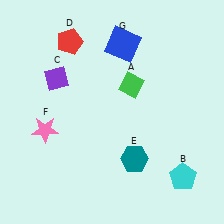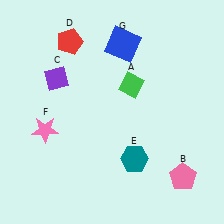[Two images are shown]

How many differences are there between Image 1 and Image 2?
There is 1 difference between the two images.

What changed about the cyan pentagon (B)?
In Image 1, B is cyan. In Image 2, it changed to pink.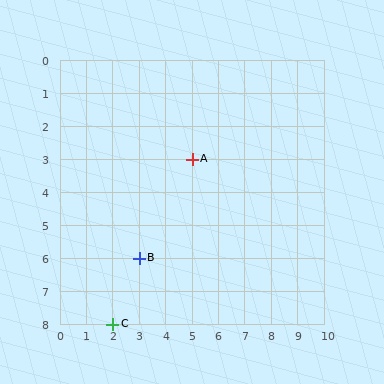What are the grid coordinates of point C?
Point C is at grid coordinates (2, 8).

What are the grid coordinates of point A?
Point A is at grid coordinates (5, 3).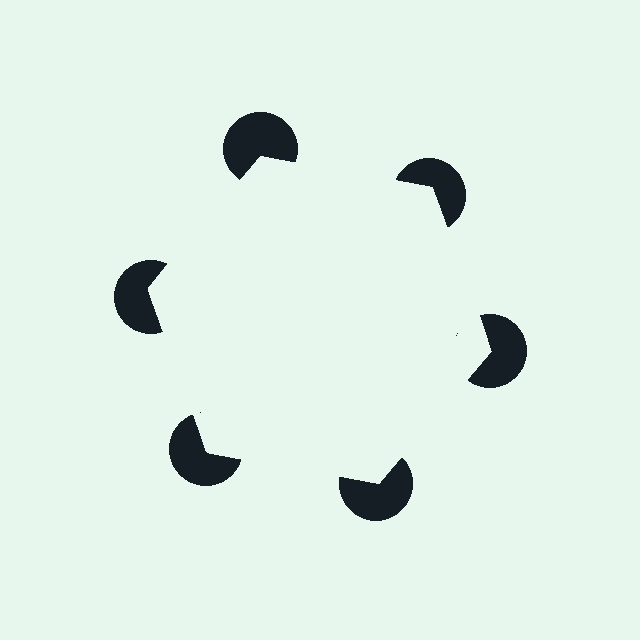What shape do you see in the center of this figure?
An illusory hexagon — its edges are inferred from the aligned wedge cuts in the pac-man discs, not physically drawn.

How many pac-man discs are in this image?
There are 6 — one at each vertex of the illusory hexagon.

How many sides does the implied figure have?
6 sides.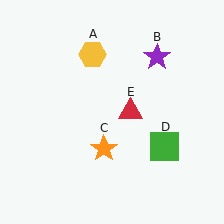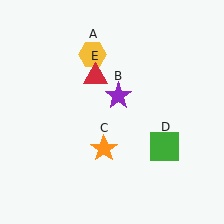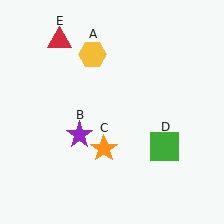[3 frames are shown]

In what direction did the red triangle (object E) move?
The red triangle (object E) moved up and to the left.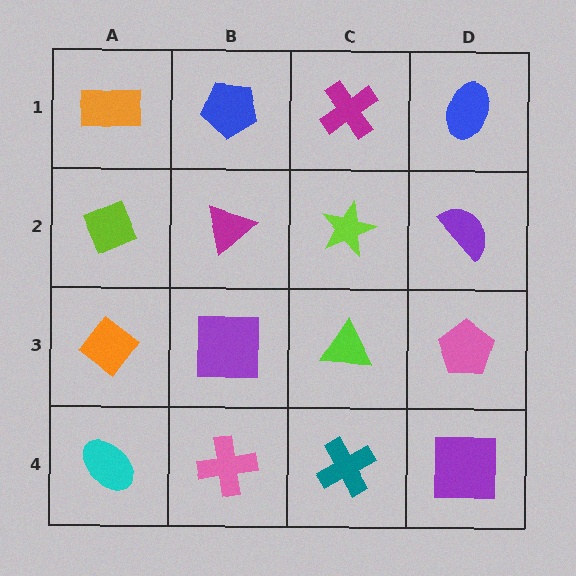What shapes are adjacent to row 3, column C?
A lime star (row 2, column C), a teal cross (row 4, column C), a purple square (row 3, column B), a pink pentagon (row 3, column D).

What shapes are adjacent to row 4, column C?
A lime triangle (row 3, column C), a pink cross (row 4, column B), a purple square (row 4, column D).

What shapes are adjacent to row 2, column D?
A blue ellipse (row 1, column D), a pink pentagon (row 3, column D), a lime star (row 2, column C).